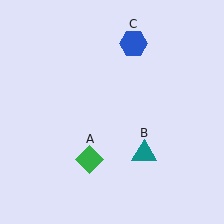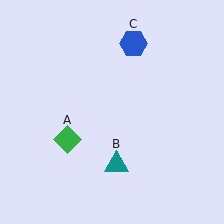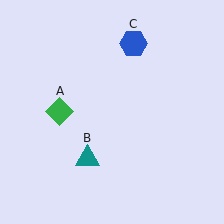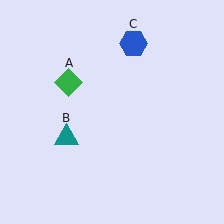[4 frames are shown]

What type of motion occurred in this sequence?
The green diamond (object A), teal triangle (object B) rotated clockwise around the center of the scene.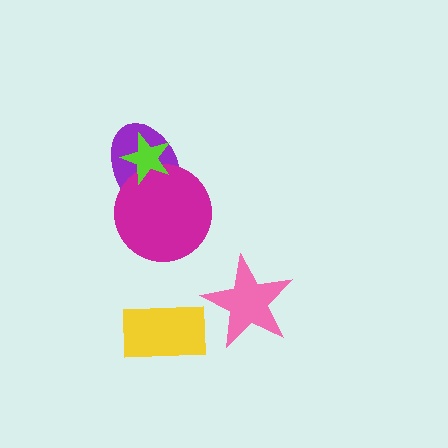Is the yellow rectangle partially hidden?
No, no other shape covers it.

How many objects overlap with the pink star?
0 objects overlap with the pink star.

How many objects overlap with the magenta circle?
2 objects overlap with the magenta circle.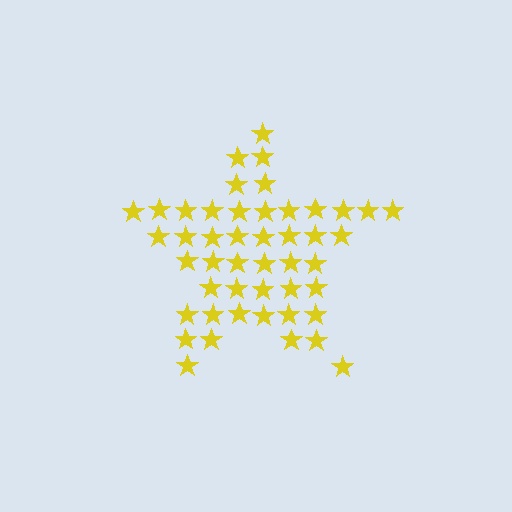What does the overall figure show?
The overall figure shows a star.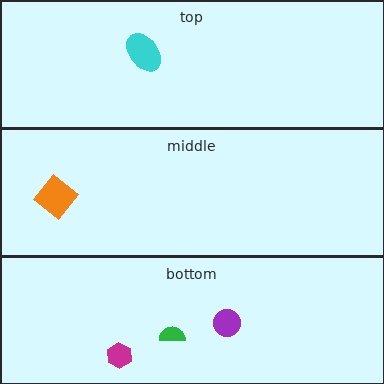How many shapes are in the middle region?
1.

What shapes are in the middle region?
The orange diamond.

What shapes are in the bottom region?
The magenta hexagon, the green semicircle, the purple circle.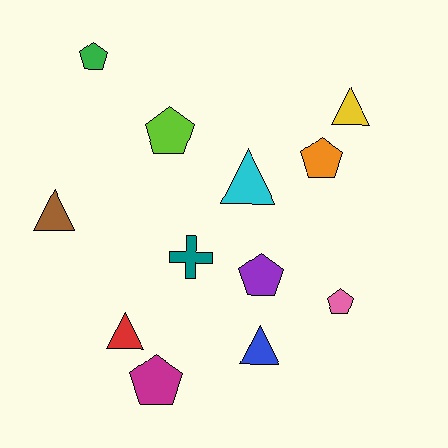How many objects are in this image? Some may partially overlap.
There are 12 objects.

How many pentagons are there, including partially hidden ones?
There are 6 pentagons.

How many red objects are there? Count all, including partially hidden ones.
There is 1 red object.